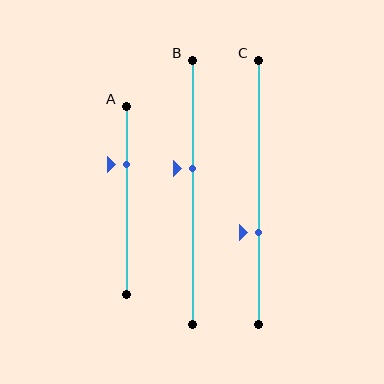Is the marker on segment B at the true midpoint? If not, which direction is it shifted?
No, the marker on segment B is shifted upward by about 9% of the segment length.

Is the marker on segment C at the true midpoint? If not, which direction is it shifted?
No, the marker on segment C is shifted downward by about 15% of the segment length.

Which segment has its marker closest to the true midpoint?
Segment B has its marker closest to the true midpoint.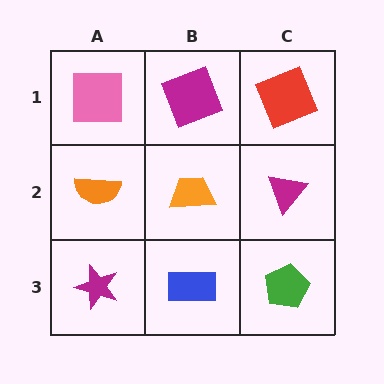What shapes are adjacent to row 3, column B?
An orange trapezoid (row 2, column B), a magenta star (row 3, column A), a green pentagon (row 3, column C).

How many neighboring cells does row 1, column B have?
3.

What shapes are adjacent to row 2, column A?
A pink square (row 1, column A), a magenta star (row 3, column A), an orange trapezoid (row 2, column B).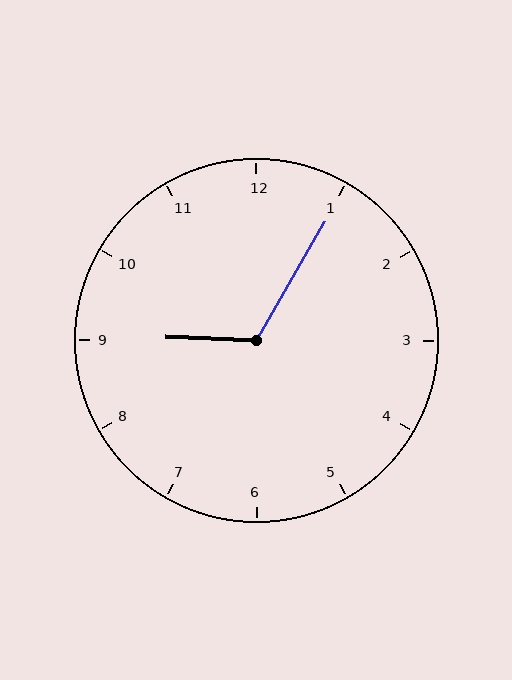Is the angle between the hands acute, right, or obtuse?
It is obtuse.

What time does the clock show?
9:05.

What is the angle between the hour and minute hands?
Approximately 118 degrees.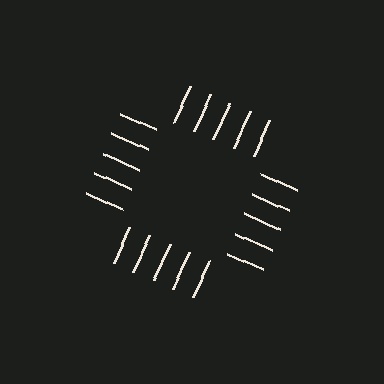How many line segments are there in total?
20 — 5 along each of the 4 edges.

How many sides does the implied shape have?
4 sides — the line-ends trace a square.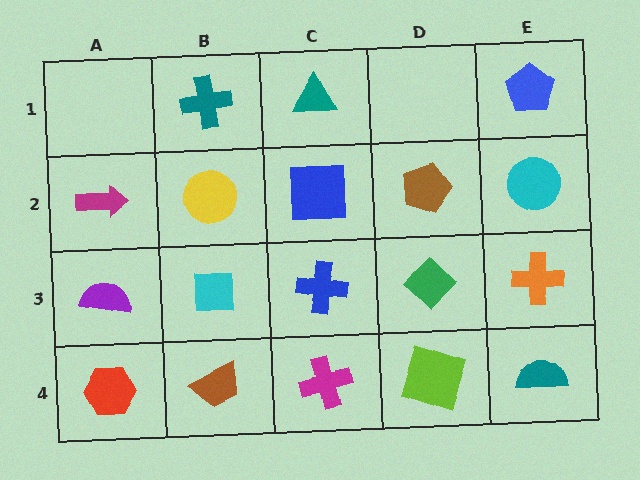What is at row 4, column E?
A teal semicircle.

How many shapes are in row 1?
3 shapes.